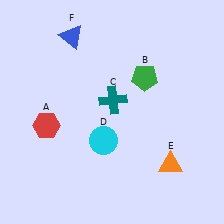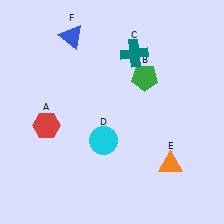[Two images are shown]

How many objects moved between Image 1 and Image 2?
1 object moved between the two images.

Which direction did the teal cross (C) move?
The teal cross (C) moved up.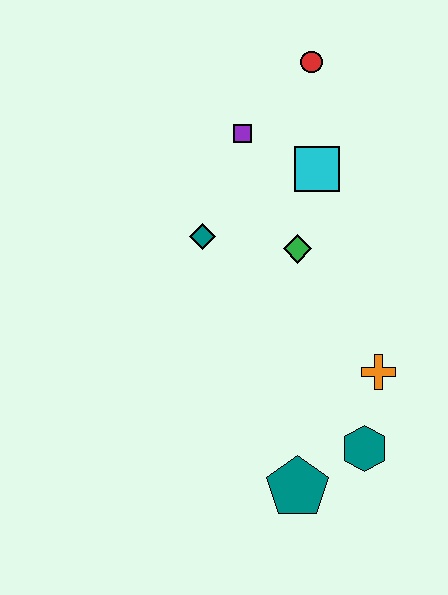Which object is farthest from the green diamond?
The teal pentagon is farthest from the green diamond.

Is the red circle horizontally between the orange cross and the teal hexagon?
No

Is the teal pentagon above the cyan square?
No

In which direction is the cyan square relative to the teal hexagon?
The cyan square is above the teal hexagon.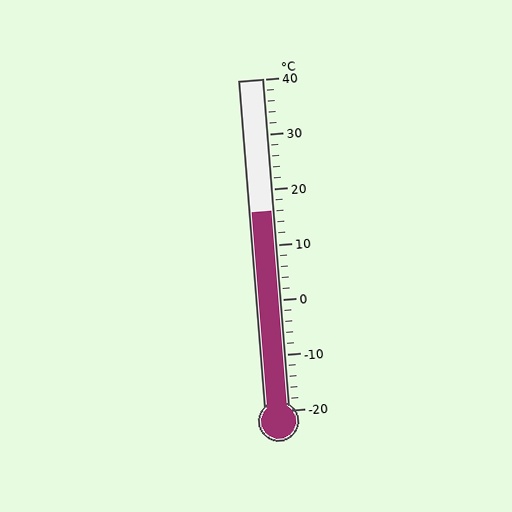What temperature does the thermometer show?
The thermometer shows approximately 16°C.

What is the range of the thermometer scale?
The thermometer scale ranges from -20°C to 40°C.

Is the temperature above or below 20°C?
The temperature is below 20°C.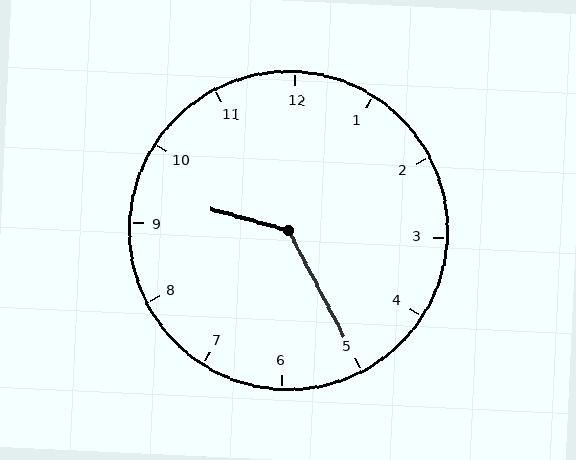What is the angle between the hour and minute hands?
Approximately 132 degrees.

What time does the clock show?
9:25.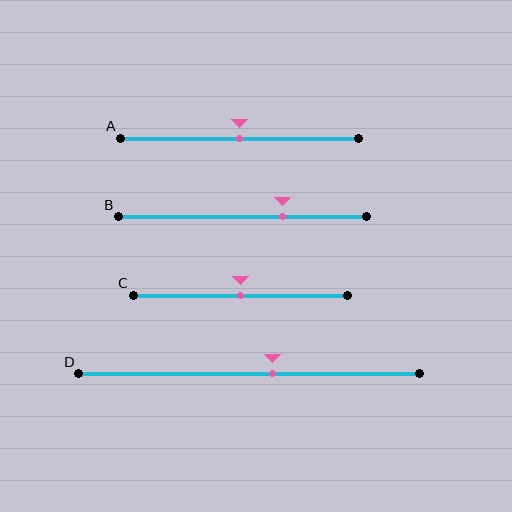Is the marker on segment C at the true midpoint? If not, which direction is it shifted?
Yes, the marker on segment C is at the true midpoint.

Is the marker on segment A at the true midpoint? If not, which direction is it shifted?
Yes, the marker on segment A is at the true midpoint.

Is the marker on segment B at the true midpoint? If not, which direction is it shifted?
No, the marker on segment B is shifted to the right by about 16% of the segment length.